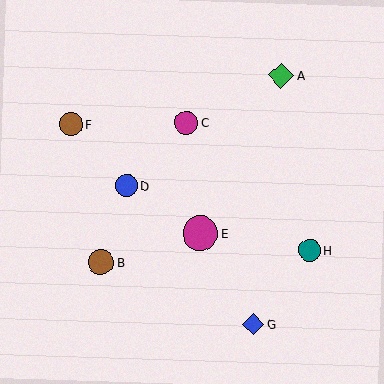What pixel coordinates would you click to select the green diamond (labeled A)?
Click at (281, 76) to select the green diamond A.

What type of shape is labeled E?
Shape E is a magenta circle.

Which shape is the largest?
The magenta circle (labeled E) is the largest.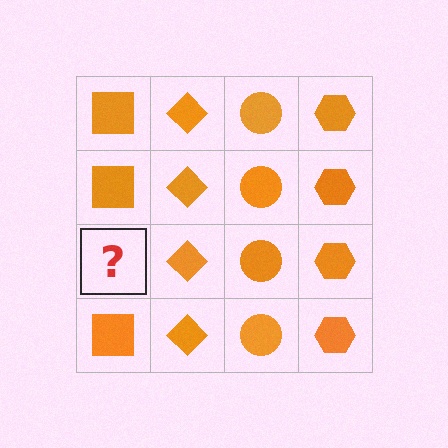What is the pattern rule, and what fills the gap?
The rule is that each column has a consistent shape. The gap should be filled with an orange square.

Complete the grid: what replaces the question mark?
The question mark should be replaced with an orange square.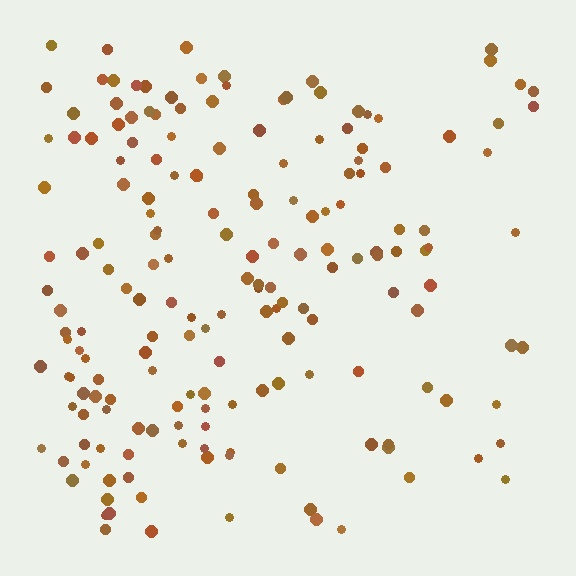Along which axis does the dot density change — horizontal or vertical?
Horizontal.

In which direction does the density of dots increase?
From right to left, with the left side densest.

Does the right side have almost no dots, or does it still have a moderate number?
Still a moderate number, just noticeably fewer than the left.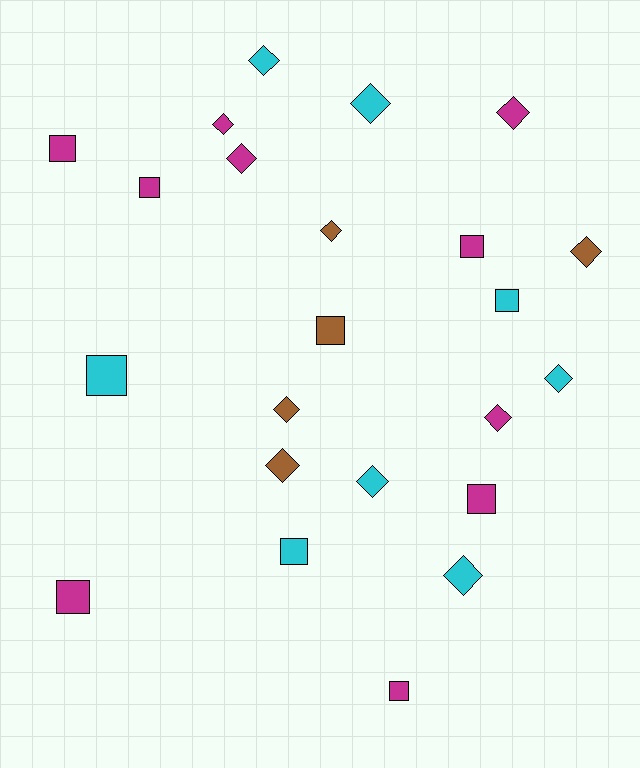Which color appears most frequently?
Magenta, with 10 objects.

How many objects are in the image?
There are 23 objects.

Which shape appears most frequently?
Diamond, with 13 objects.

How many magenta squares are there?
There are 6 magenta squares.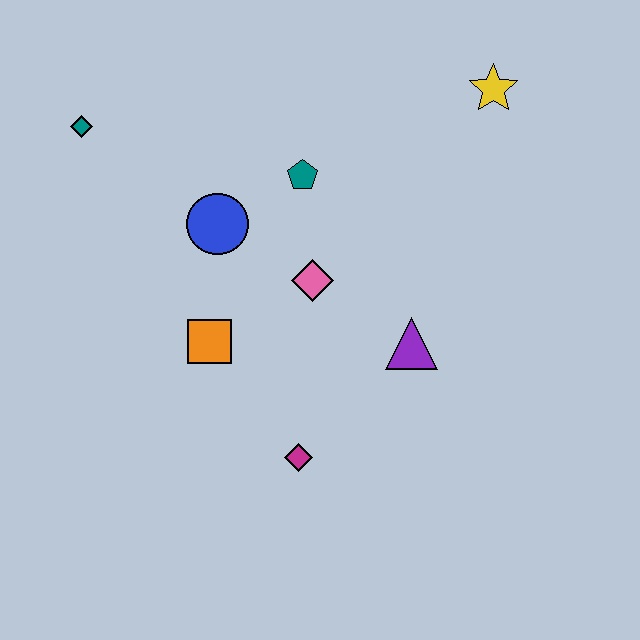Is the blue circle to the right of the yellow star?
No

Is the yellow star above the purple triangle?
Yes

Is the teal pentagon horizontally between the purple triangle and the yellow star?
No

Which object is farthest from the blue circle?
The yellow star is farthest from the blue circle.